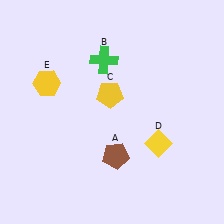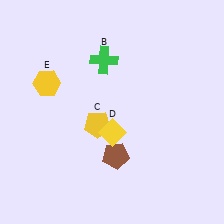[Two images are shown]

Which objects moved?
The objects that moved are: the yellow pentagon (C), the yellow diamond (D).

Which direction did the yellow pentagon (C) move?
The yellow pentagon (C) moved down.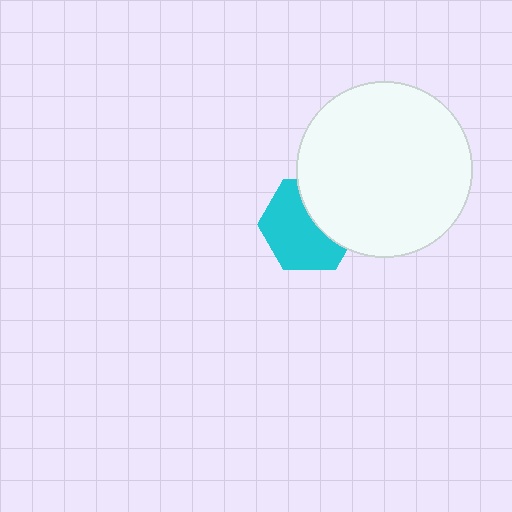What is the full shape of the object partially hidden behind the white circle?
The partially hidden object is a cyan hexagon.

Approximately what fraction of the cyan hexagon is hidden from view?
Roughly 38% of the cyan hexagon is hidden behind the white circle.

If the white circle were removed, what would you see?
You would see the complete cyan hexagon.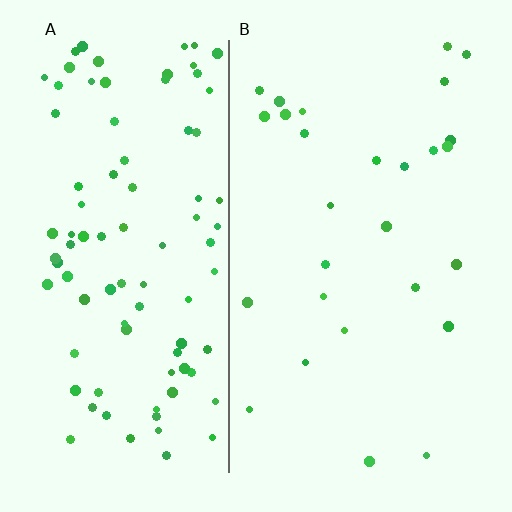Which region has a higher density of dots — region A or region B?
A (the left).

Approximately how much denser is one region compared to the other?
Approximately 3.4× — region A over region B.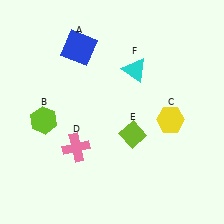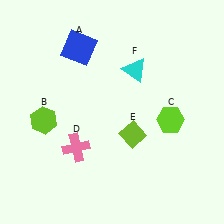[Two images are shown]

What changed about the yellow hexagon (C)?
In Image 1, C is yellow. In Image 2, it changed to lime.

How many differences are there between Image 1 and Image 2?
There is 1 difference between the two images.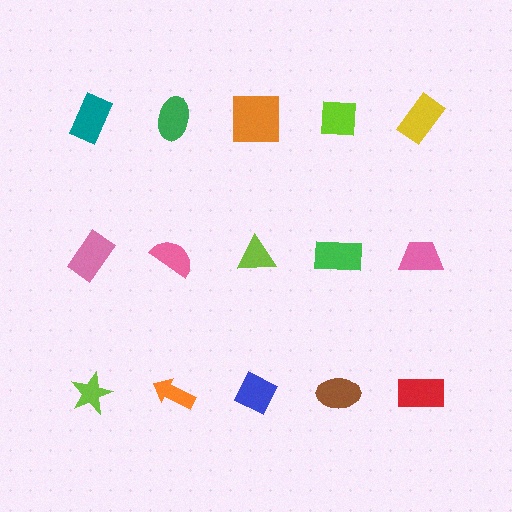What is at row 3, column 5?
A red rectangle.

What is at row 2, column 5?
A pink trapezoid.